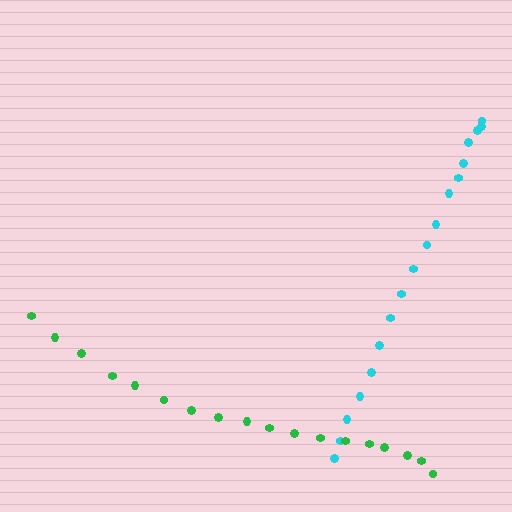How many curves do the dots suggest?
There are 2 distinct paths.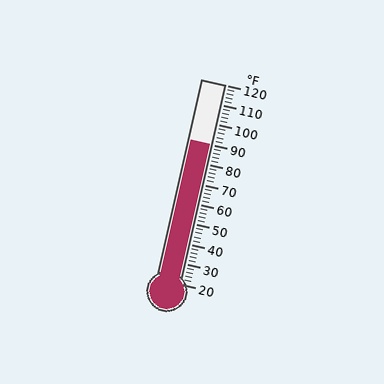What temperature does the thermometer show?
The thermometer shows approximately 90°F.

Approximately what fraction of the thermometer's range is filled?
The thermometer is filled to approximately 70% of its range.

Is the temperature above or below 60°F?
The temperature is above 60°F.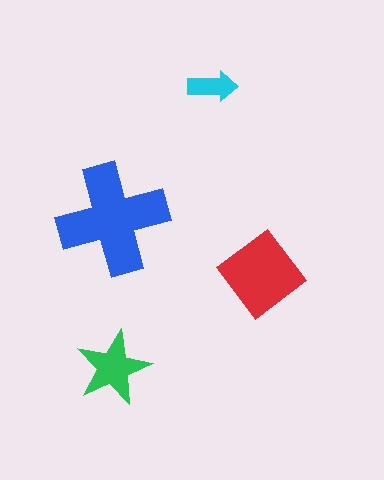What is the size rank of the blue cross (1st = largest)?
1st.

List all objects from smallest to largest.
The cyan arrow, the green star, the red diamond, the blue cross.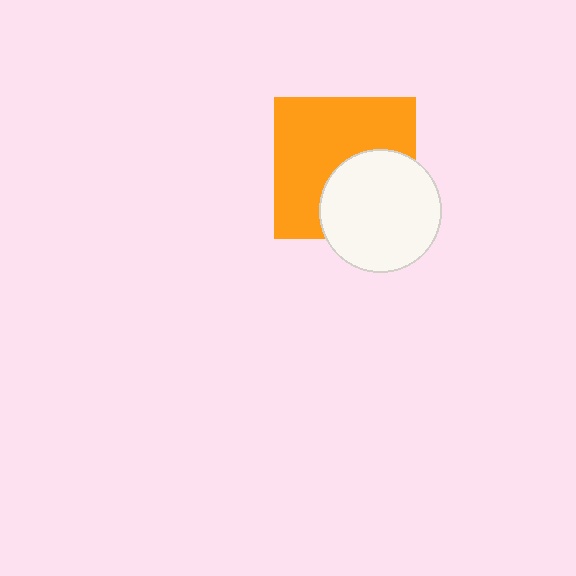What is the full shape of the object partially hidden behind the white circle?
The partially hidden object is an orange square.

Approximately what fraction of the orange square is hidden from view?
Roughly 38% of the orange square is hidden behind the white circle.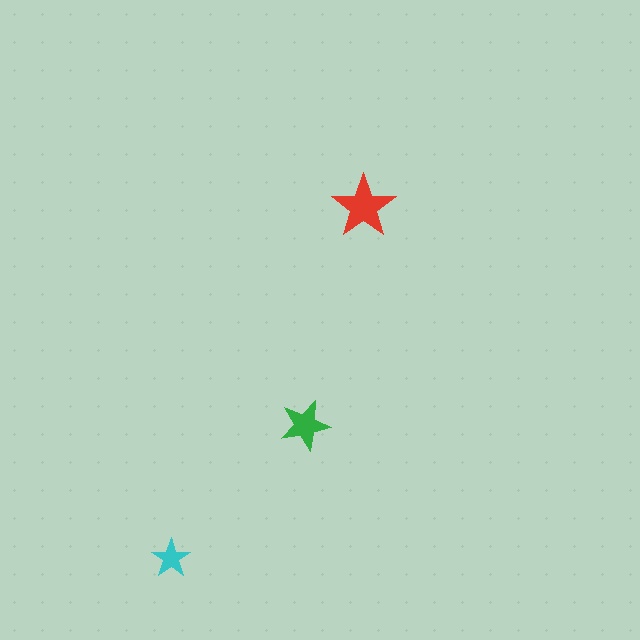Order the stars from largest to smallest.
the red one, the green one, the cyan one.